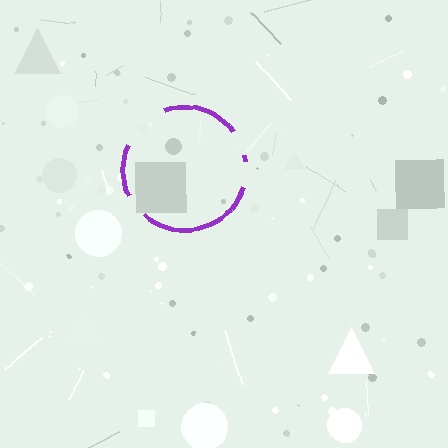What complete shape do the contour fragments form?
The contour fragments form a circle.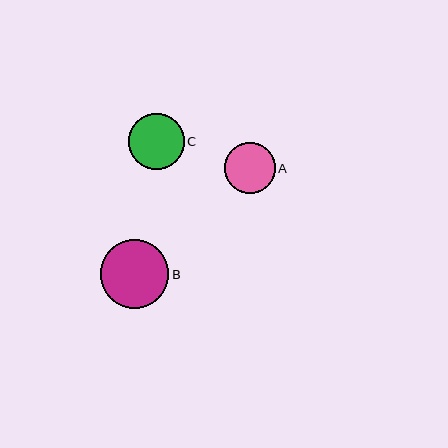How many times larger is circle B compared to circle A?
Circle B is approximately 1.4 times the size of circle A.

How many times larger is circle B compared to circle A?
Circle B is approximately 1.4 times the size of circle A.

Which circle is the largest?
Circle B is the largest with a size of approximately 69 pixels.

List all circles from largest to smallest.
From largest to smallest: B, C, A.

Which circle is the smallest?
Circle A is the smallest with a size of approximately 51 pixels.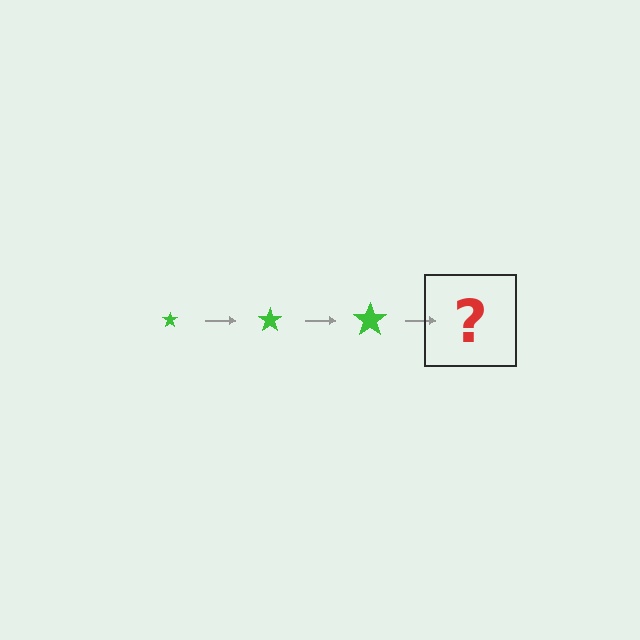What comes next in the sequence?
The next element should be a green star, larger than the previous one.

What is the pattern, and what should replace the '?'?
The pattern is that the star gets progressively larger each step. The '?' should be a green star, larger than the previous one.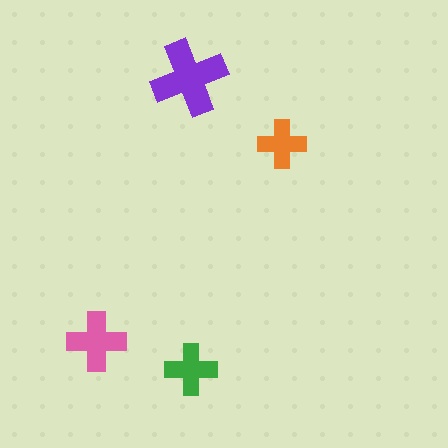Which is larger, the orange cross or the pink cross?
The pink one.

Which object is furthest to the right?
The orange cross is rightmost.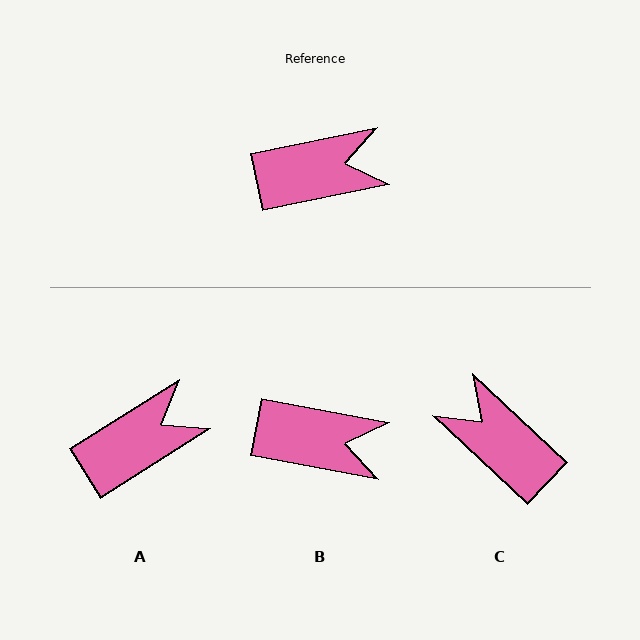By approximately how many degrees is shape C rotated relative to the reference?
Approximately 125 degrees counter-clockwise.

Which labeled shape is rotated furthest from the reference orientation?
C, about 125 degrees away.